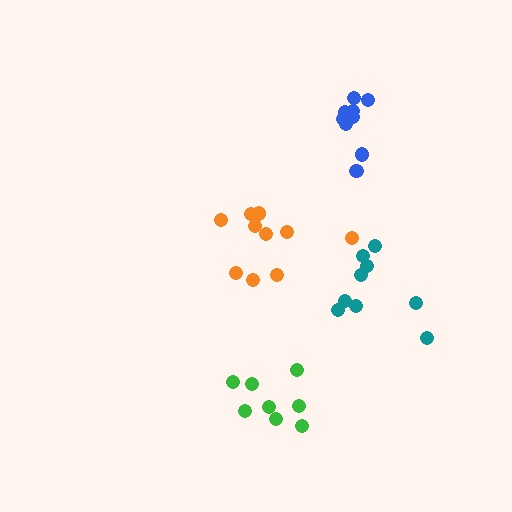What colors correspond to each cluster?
The clusters are colored: blue, orange, teal, green.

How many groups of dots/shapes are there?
There are 4 groups.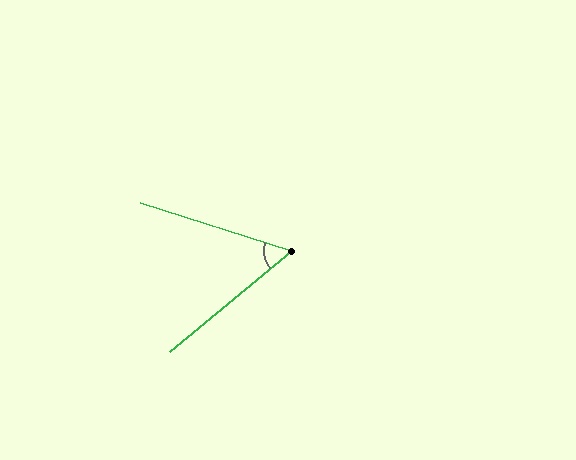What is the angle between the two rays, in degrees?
Approximately 58 degrees.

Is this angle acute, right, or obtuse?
It is acute.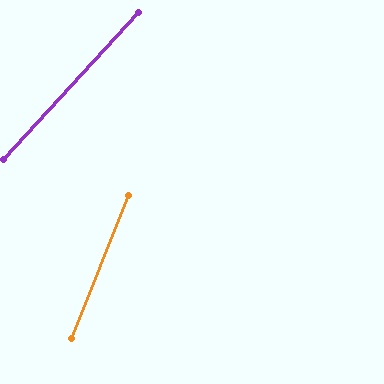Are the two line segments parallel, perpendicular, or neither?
Neither parallel nor perpendicular — they differ by about 21°.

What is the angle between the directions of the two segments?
Approximately 21 degrees.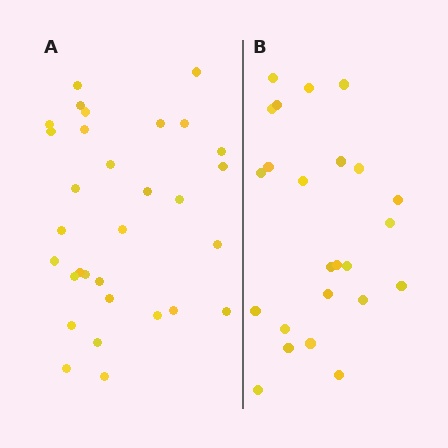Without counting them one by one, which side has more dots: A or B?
Region A (the left region) has more dots.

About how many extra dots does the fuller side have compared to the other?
Region A has roughly 8 or so more dots than region B.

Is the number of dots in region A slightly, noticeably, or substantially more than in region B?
Region A has noticeably more, but not dramatically so. The ratio is roughly 1.3 to 1.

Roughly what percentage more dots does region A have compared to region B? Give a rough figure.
About 30% more.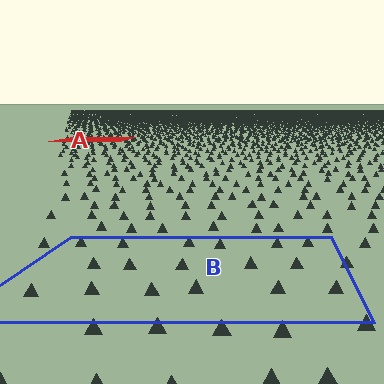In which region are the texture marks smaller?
The texture marks are smaller in region A, because it is farther away.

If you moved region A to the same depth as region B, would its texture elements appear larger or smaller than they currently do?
They would appear larger. At a closer depth, the same texture elements are projected at a bigger on-screen size.